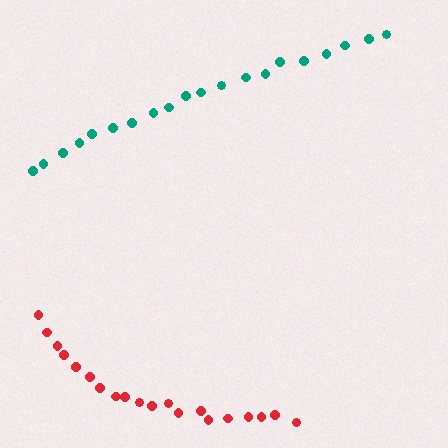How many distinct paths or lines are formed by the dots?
There are 2 distinct paths.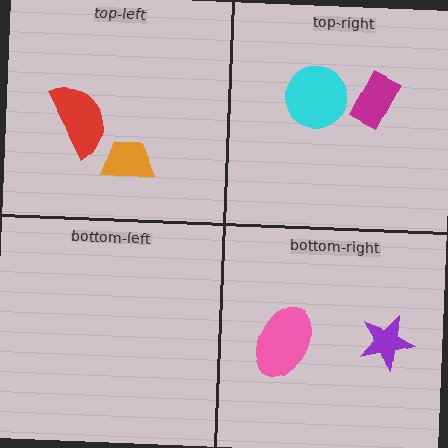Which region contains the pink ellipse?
The bottom-right region.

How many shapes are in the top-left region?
2.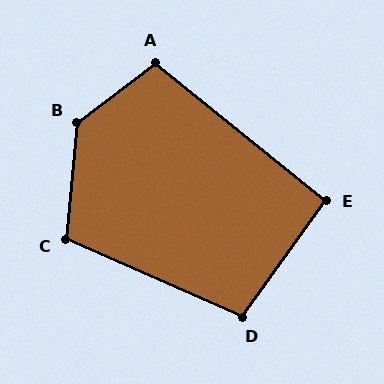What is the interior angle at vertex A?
Approximately 104 degrees (obtuse).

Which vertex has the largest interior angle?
B, at approximately 133 degrees.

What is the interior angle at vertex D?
Approximately 102 degrees (obtuse).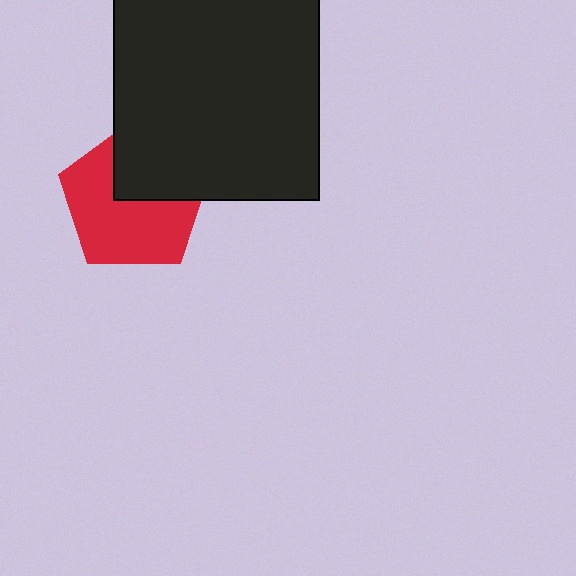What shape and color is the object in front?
The object in front is a black square.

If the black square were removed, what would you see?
You would see the complete red pentagon.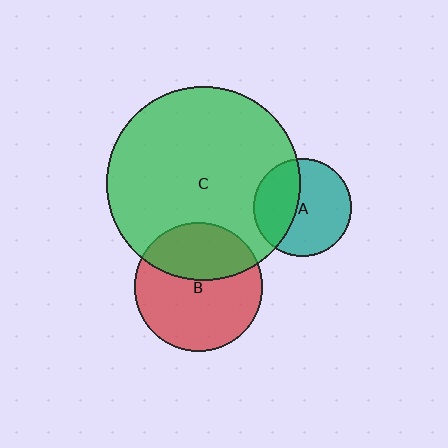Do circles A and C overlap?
Yes.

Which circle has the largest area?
Circle C (green).